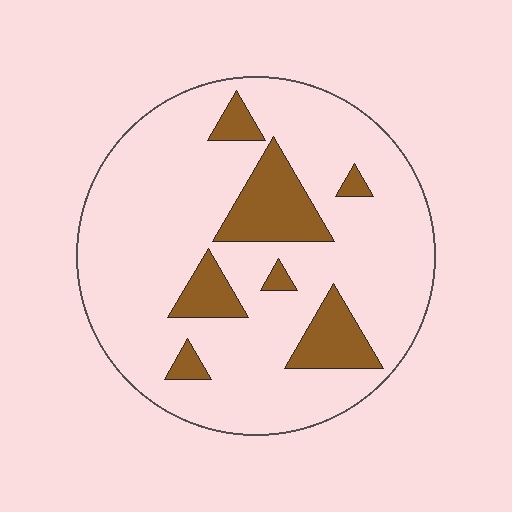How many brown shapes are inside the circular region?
7.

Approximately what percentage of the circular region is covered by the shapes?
Approximately 15%.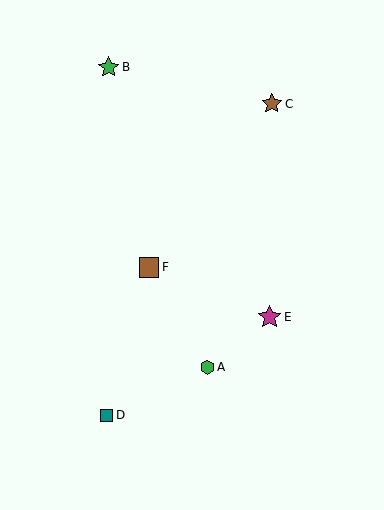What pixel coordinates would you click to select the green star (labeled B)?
Click at (109, 67) to select the green star B.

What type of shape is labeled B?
Shape B is a green star.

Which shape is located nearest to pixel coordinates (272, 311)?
The magenta star (labeled E) at (269, 317) is nearest to that location.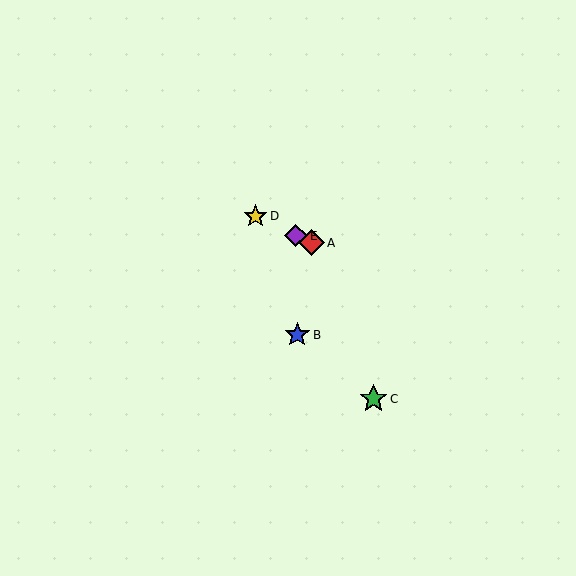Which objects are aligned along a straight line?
Objects A, D, E are aligned along a straight line.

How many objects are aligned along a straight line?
3 objects (A, D, E) are aligned along a straight line.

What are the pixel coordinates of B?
Object B is at (297, 335).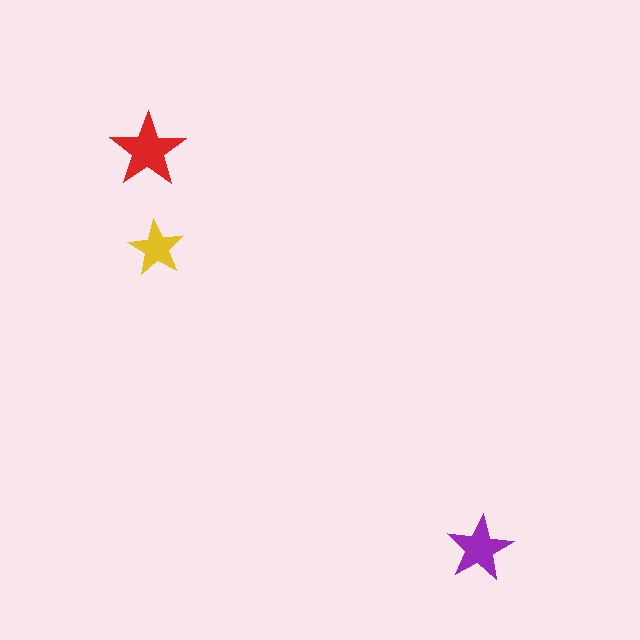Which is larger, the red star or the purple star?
The red one.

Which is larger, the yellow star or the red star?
The red one.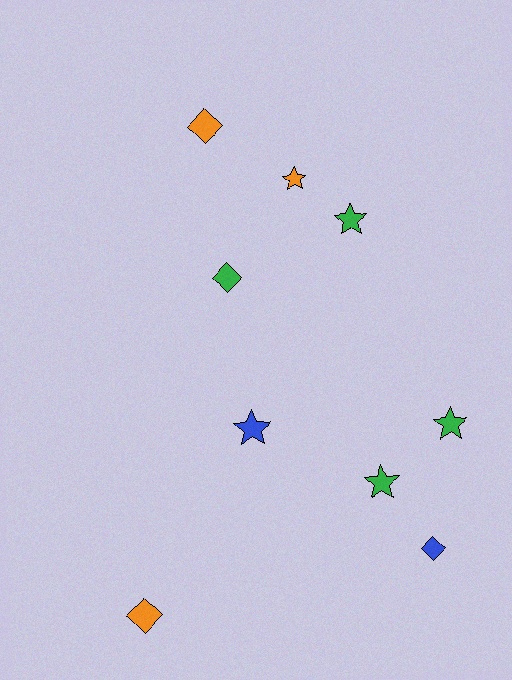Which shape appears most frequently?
Star, with 5 objects.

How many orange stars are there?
There is 1 orange star.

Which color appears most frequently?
Green, with 4 objects.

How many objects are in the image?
There are 9 objects.